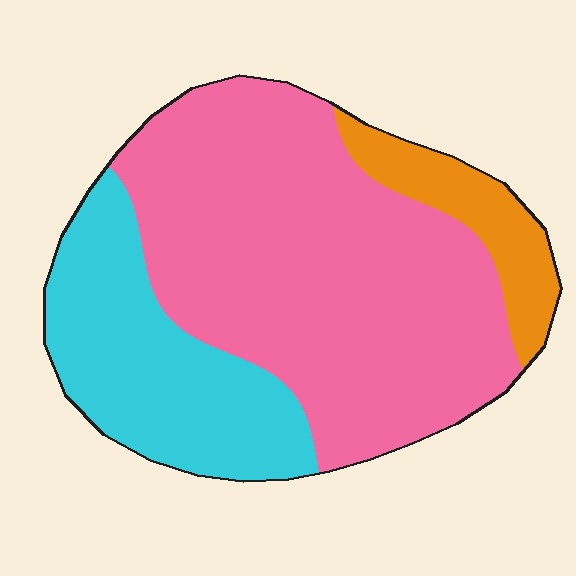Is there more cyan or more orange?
Cyan.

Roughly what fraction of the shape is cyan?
Cyan covers 27% of the shape.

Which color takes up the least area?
Orange, at roughly 10%.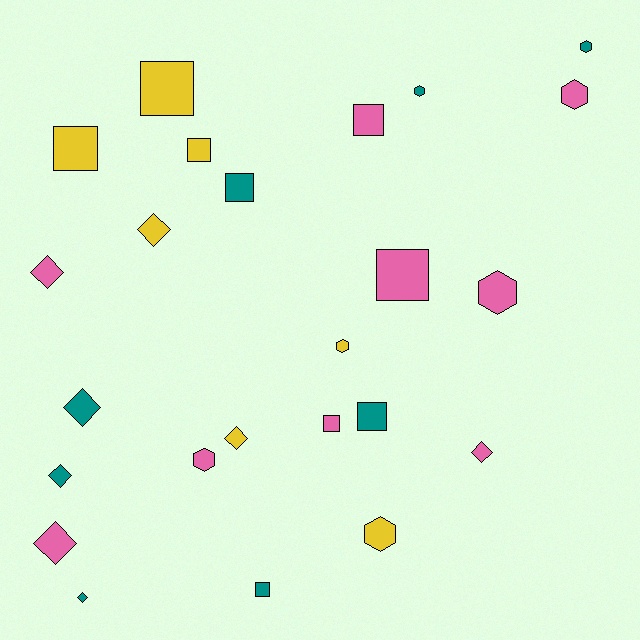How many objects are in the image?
There are 24 objects.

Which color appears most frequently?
Pink, with 9 objects.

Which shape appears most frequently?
Square, with 9 objects.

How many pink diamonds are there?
There are 3 pink diamonds.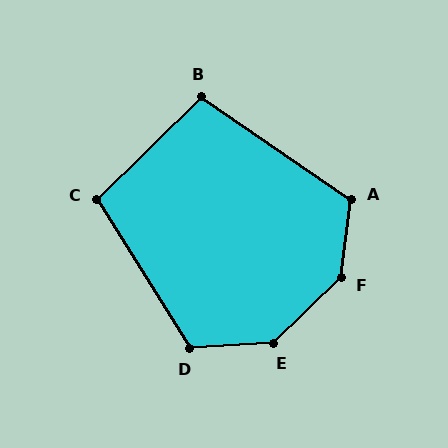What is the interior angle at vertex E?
Approximately 139 degrees (obtuse).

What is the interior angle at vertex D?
Approximately 118 degrees (obtuse).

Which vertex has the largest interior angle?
F, at approximately 141 degrees.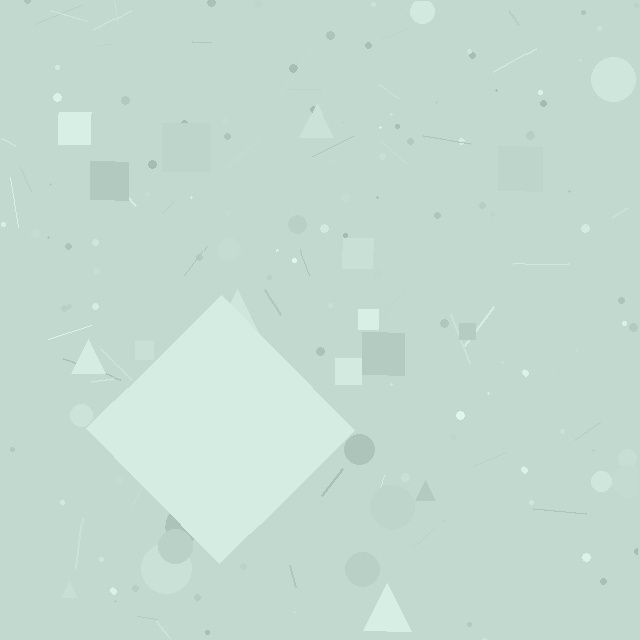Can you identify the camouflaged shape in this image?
The camouflaged shape is a diamond.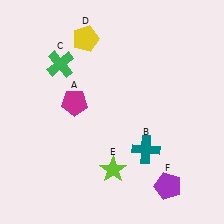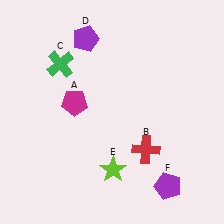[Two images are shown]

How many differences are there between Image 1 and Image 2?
There are 2 differences between the two images.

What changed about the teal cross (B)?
In Image 1, B is teal. In Image 2, it changed to red.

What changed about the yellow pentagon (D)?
In Image 1, D is yellow. In Image 2, it changed to purple.